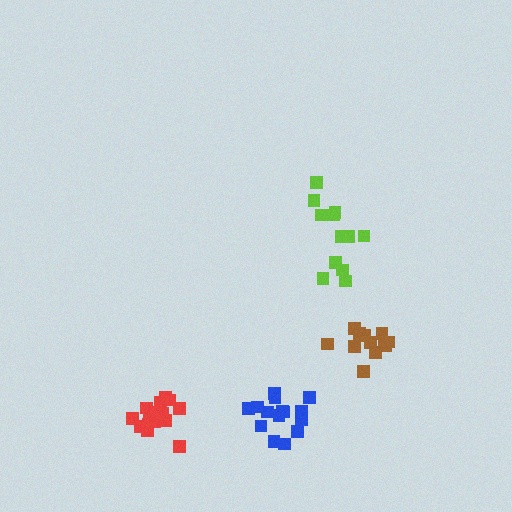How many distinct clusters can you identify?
There are 4 distinct clusters.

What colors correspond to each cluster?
The clusters are colored: brown, red, blue, lime.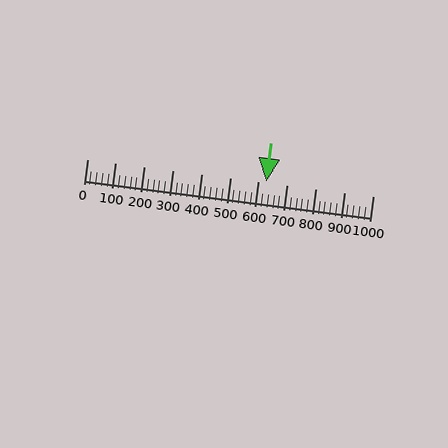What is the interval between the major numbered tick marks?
The major tick marks are spaced 100 units apart.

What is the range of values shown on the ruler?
The ruler shows values from 0 to 1000.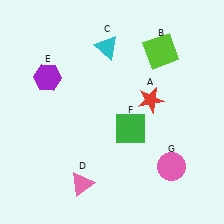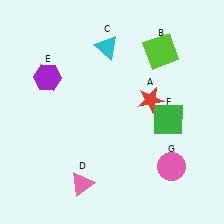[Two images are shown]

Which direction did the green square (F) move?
The green square (F) moved right.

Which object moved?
The green square (F) moved right.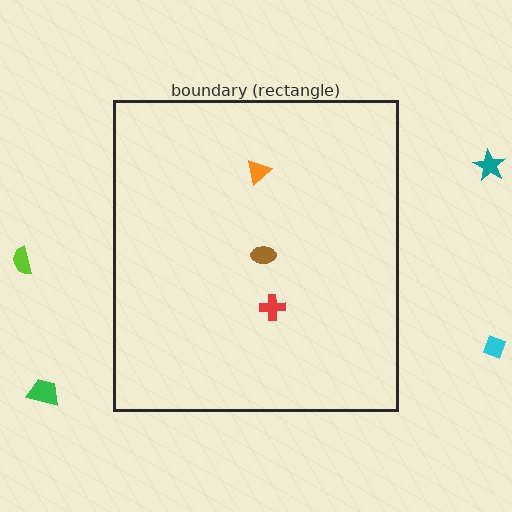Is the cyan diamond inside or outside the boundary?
Outside.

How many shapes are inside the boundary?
3 inside, 4 outside.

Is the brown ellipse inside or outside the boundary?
Inside.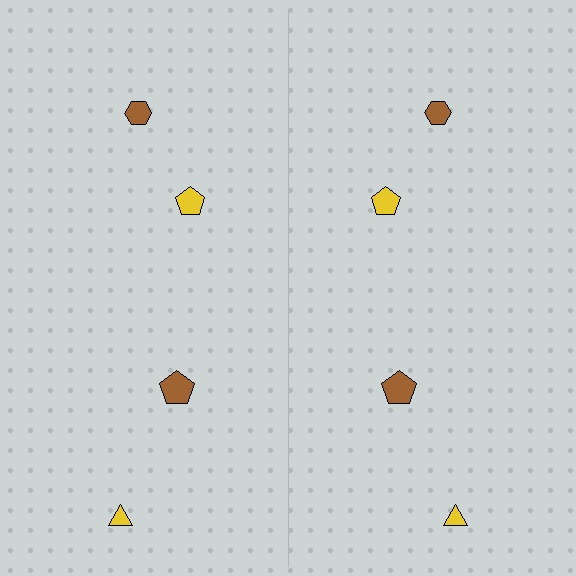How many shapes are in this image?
There are 8 shapes in this image.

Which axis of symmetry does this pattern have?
The pattern has a vertical axis of symmetry running through the center of the image.